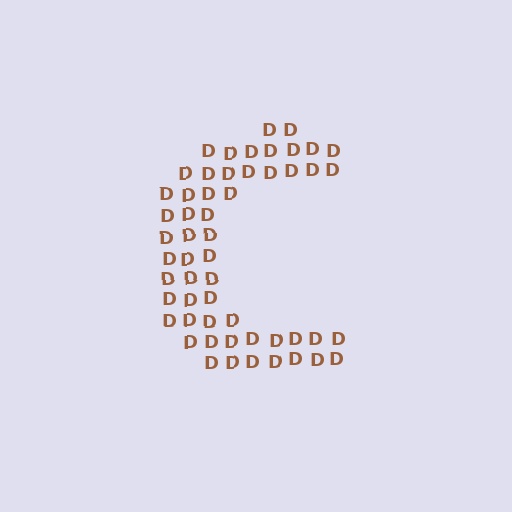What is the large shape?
The large shape is the letter C.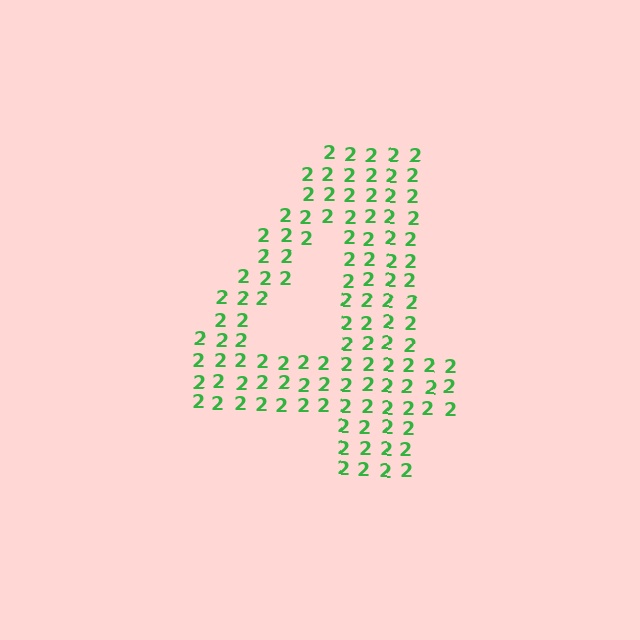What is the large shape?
The large shape is the digit 4.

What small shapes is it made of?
It is made of small digit 2's.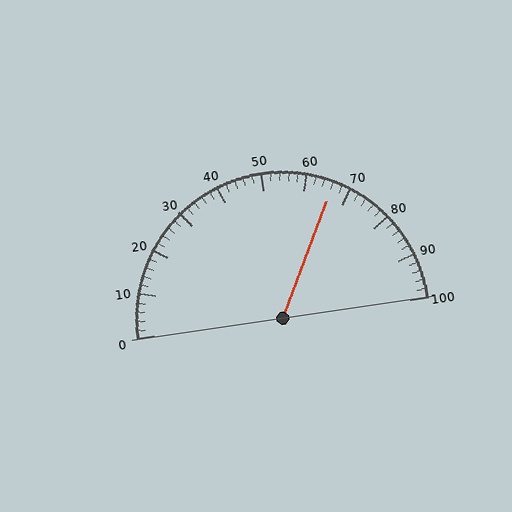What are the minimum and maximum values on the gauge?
The gauge ranges from 0 to 100.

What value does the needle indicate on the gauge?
The needle indicates approximately 66.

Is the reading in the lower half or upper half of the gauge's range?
The reading is in the upper half of the range (0 to 100).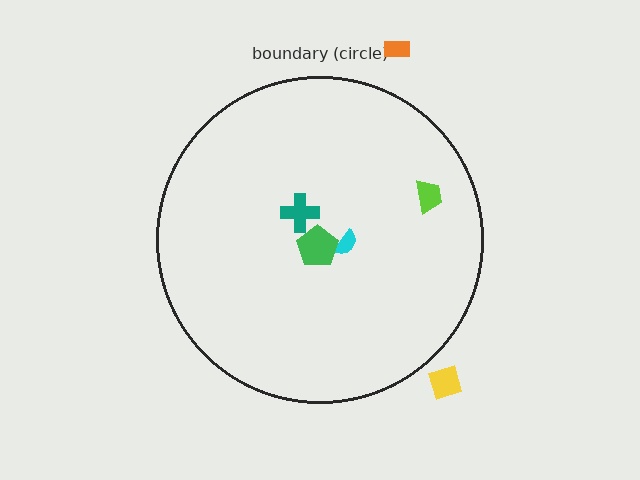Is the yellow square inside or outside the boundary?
Outside.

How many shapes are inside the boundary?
4 inside, 2 outside.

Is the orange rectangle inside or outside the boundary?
Outside.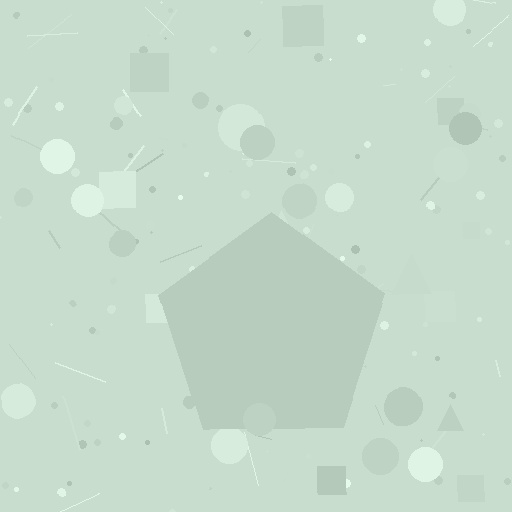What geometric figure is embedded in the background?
A pentagon is embedded in the background.